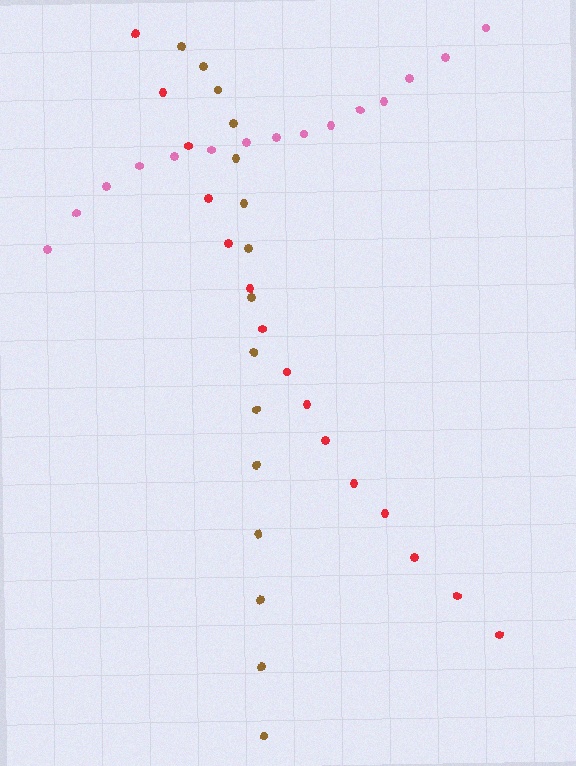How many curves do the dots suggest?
There are 3 distinct paths.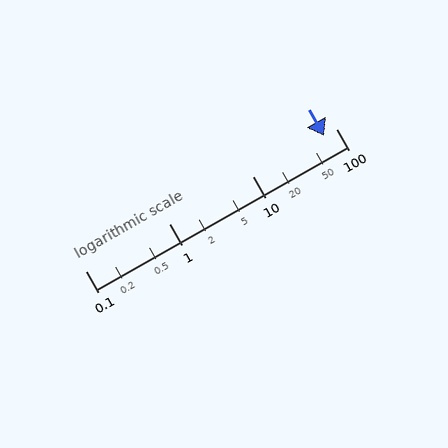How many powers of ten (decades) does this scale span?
The scale spans 3 decades, from 0.1 to 100.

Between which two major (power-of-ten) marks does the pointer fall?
The pointer is between 10 and 100.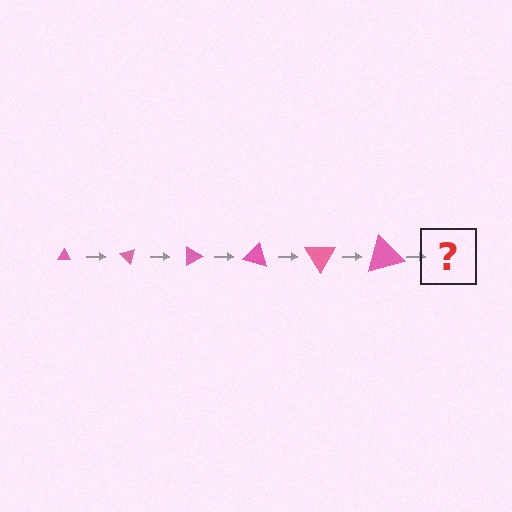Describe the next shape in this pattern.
It should be a triangle, larger than the previous one and rotated 270 degrees from the start.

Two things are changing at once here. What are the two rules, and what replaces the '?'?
The two rules are that the triangle grows larger each step and it rotates 45 degrees each step. The '?' should be a triangle, larger than the previous one and rotated 270 degrees from the start.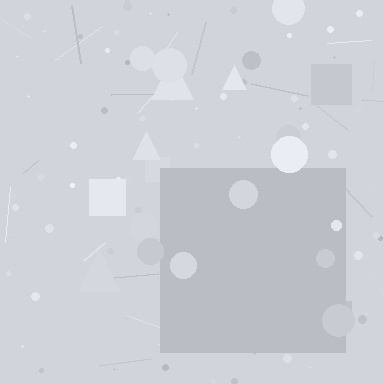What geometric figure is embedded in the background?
A square is embedded in the background.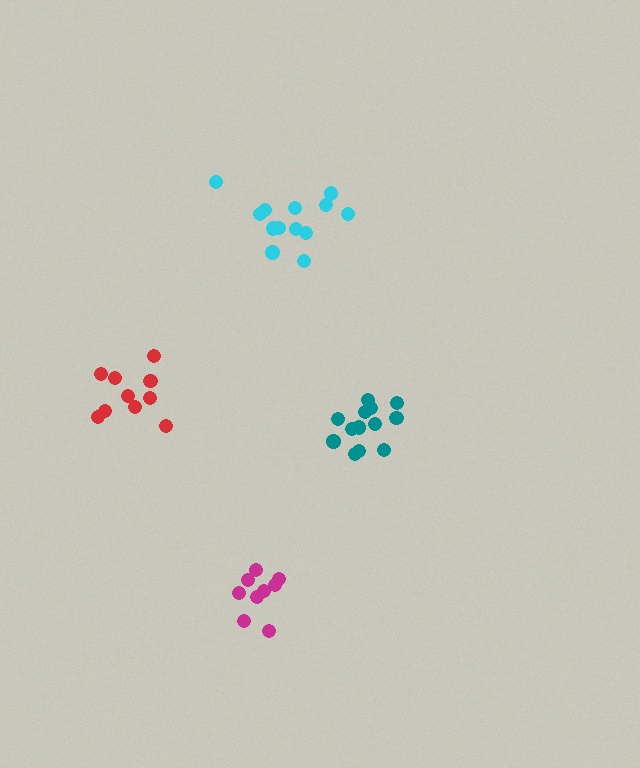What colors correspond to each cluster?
The clusters are colored: cyan, teal, magenta, red.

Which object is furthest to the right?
The teal cluster is rightmost.